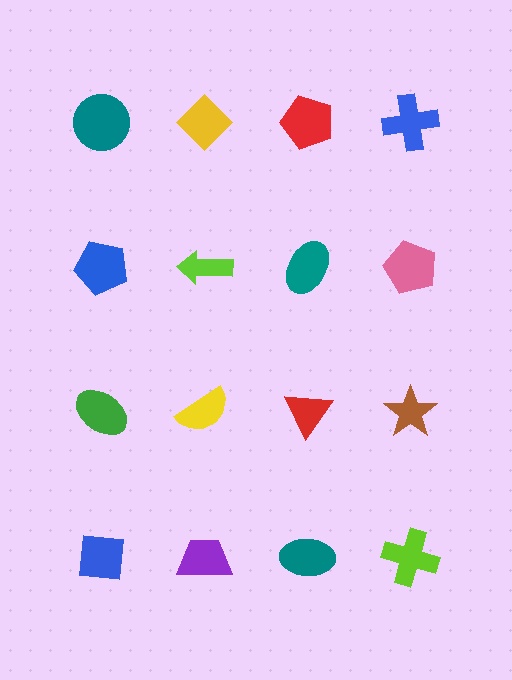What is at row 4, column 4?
A lime cross.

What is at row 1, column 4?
A blue cross.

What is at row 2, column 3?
A teal ellipse.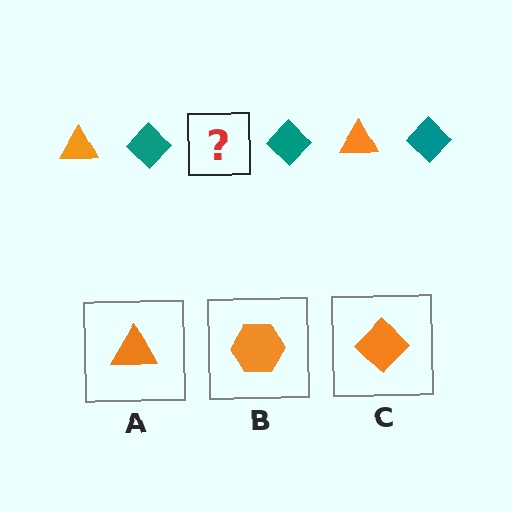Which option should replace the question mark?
Option A.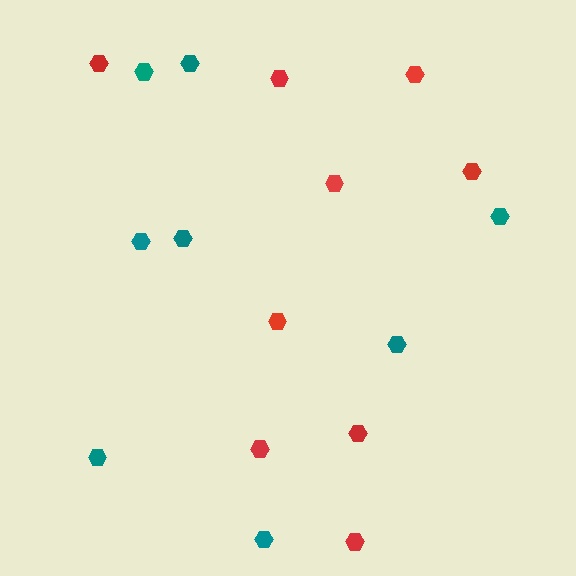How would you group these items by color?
There are 2 groups: one group of teal hexagons (8) and one group of red hexagons (9).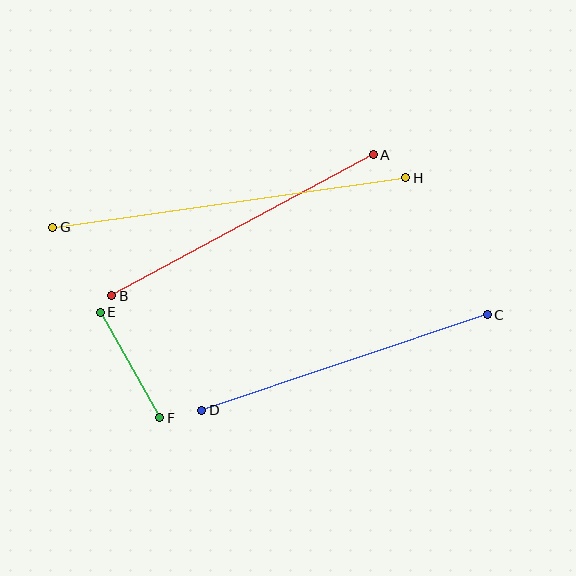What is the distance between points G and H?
The distance is approximately 356 pixels.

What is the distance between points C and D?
The distance is approximately 301 pixels.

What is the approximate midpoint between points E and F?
The midpoint is at approximately (130, 365) pixels.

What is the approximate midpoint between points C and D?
The midpoint is at approximately (344, 362) pixels.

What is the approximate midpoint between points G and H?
The midpoint is at approximately (229, 203) pixels.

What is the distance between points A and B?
The distance is approximately 297 pixels.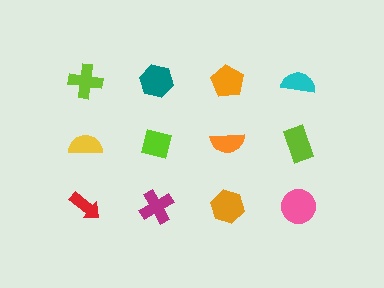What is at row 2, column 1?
A yellow semicircle.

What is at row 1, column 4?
A cyan semicircle.